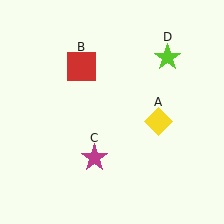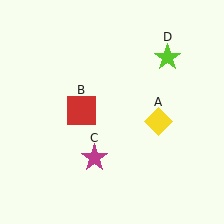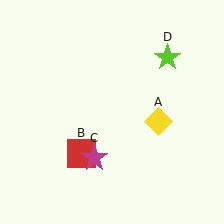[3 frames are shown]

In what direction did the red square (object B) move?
The red square (object B) moved down.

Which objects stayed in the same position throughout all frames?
Yellow diamond (object A) and magenta star (object C) and lime star (object D) remained stationary.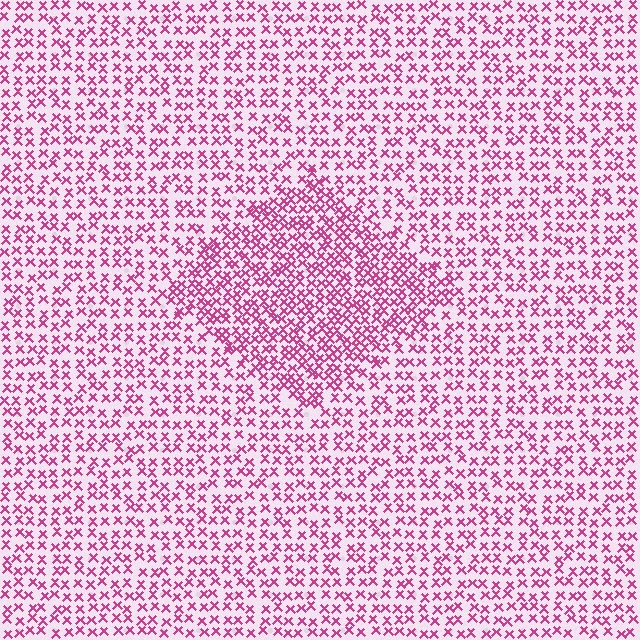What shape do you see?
I see a diamond.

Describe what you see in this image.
The image contains small magenta elements arranged at two different densities. A diamond-shaped region is visible where the elements are more densely packed than the surrounding area.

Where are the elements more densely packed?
The elements are more densely packed inside the diamond boundary.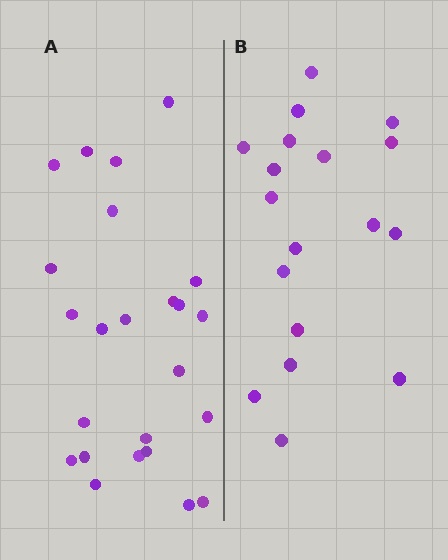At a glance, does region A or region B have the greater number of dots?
Region A (the left region) has more dots.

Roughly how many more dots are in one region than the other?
Region A has about 6 more dots than region B.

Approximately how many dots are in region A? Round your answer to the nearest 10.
About 20 dots. (The exact count is 24, which rounds to 20.)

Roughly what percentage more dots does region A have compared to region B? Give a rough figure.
About 35% more.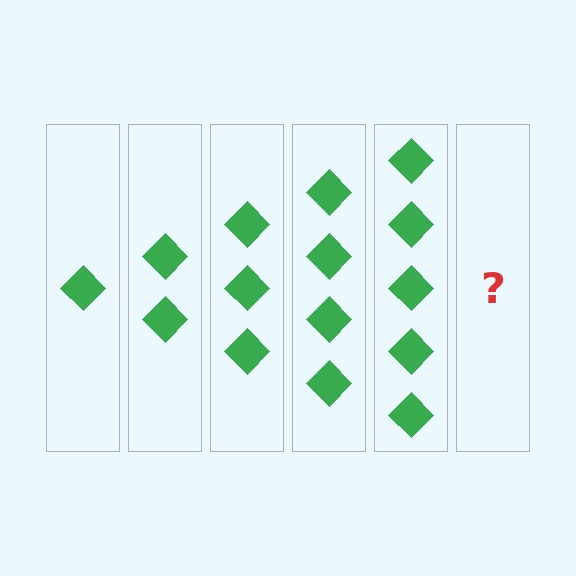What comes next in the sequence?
The next element should be 6 diamonds.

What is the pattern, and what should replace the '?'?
The pattern is that each step adds one more diamond. The '?' should be 6 diamonds.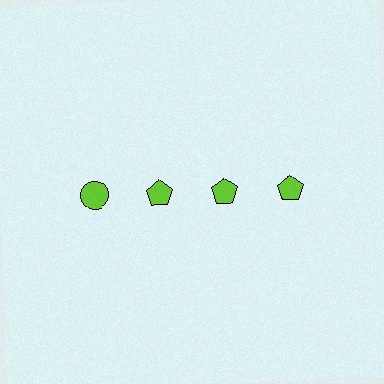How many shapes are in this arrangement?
There are 4 shapes arranged in a grid pattern.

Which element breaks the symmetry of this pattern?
The lime circle in the top row, leftmost column breaks the symmetry. All other shapes are lime pentagons.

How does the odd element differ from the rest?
It has a different shape: circle instead of pentagon.